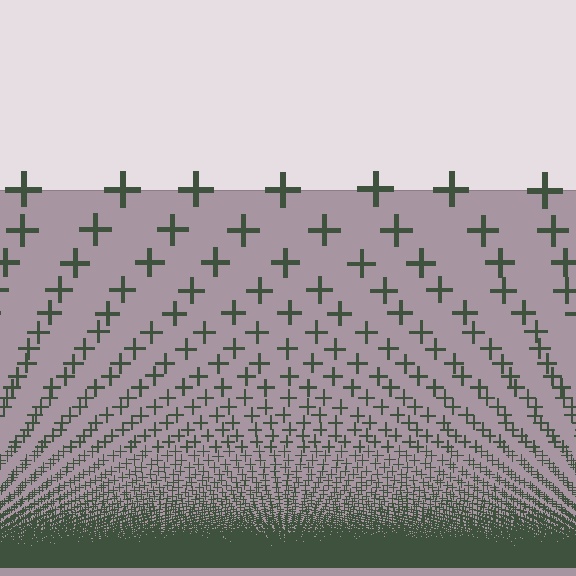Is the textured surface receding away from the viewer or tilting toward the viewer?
The surface appears to tilt toward the viewer. Texture elements get larger and sparser toward the top.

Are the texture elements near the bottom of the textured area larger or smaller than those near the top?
Smaller. The gradient is inverted — elements near the bottom are smaller and denser.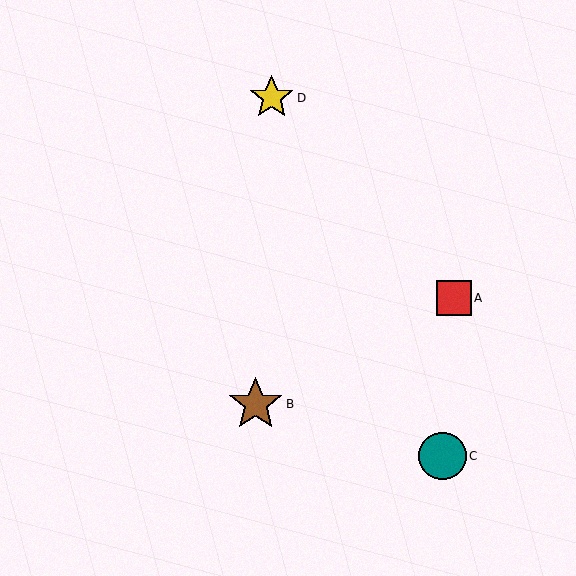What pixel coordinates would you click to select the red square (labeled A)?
Click at (454, 298) to select the red square A.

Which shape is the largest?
The brown star (labeled B) is the largest.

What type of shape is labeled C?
Shape C is a teal circle.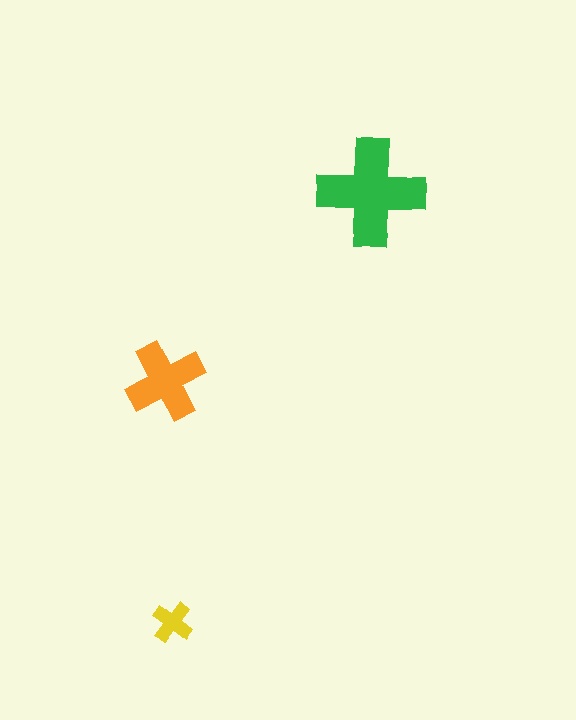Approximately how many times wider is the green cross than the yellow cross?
About 2.5 times wider.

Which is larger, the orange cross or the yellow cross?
The orange one.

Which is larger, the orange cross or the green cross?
The green one.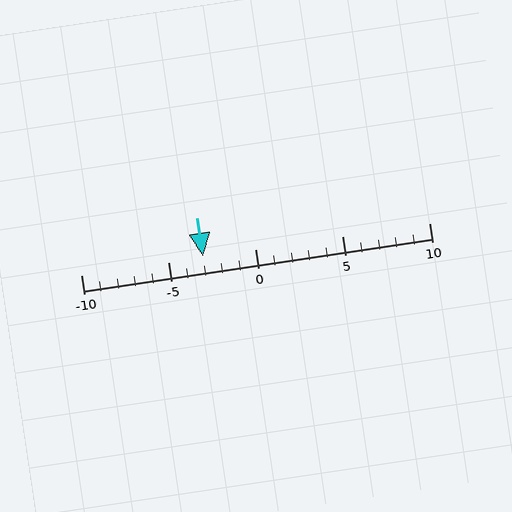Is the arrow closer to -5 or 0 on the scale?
The arrow is closer to -5.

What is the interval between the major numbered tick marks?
The major tick marks are spaced 5 units apart.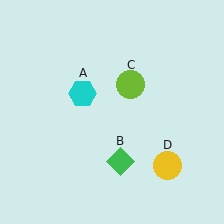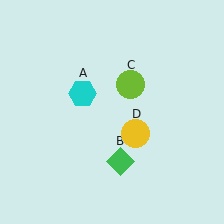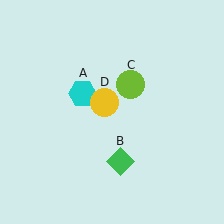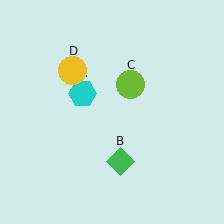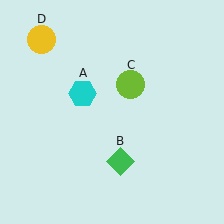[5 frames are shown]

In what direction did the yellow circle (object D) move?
The yellow circle (object D) moved up and to the left.